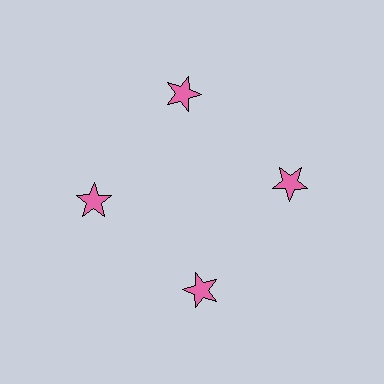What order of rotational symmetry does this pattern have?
This pattern has 4-fold rotational symmetry.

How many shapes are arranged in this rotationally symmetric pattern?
There are 4 shapes, arranged in 4 groups of 1.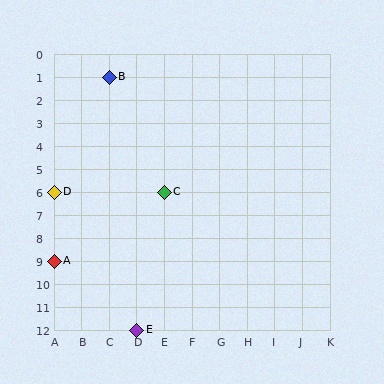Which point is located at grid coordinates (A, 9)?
Point A is at (A, 9).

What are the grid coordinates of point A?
Point A is at grid coordinates (A, 9).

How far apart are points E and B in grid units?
Points E and B are 1 column and 11 rows apart (about 11.0 grid units diagonally).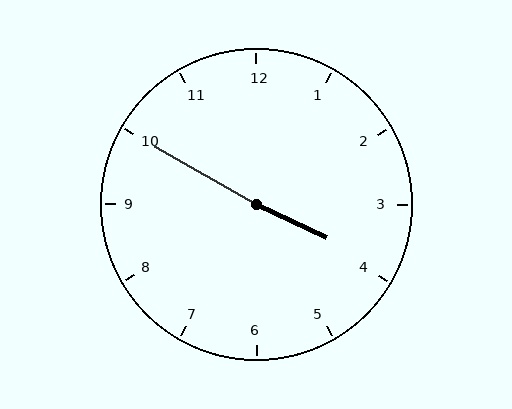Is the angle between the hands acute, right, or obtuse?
It is obtuse.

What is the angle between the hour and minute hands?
Approximately 175 degrees.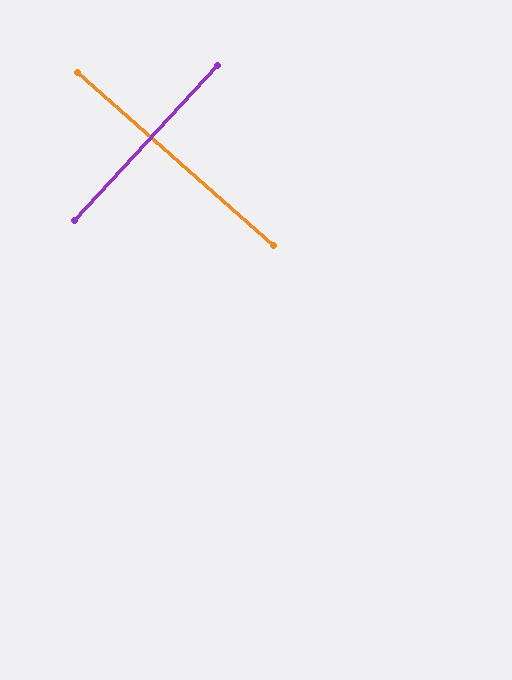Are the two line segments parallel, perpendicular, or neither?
Perpendicular — they meet at approximately 89°.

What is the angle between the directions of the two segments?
Approximately 89 degrees.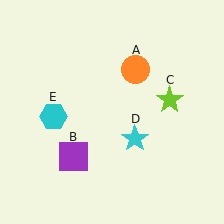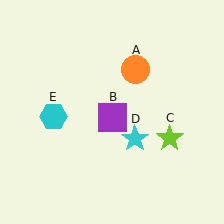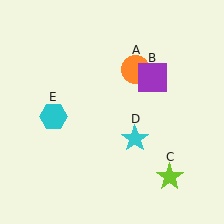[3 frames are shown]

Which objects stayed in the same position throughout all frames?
Orange circle (object A) and cyan star (object D) and cyan hexagon (object E) remained stationary.